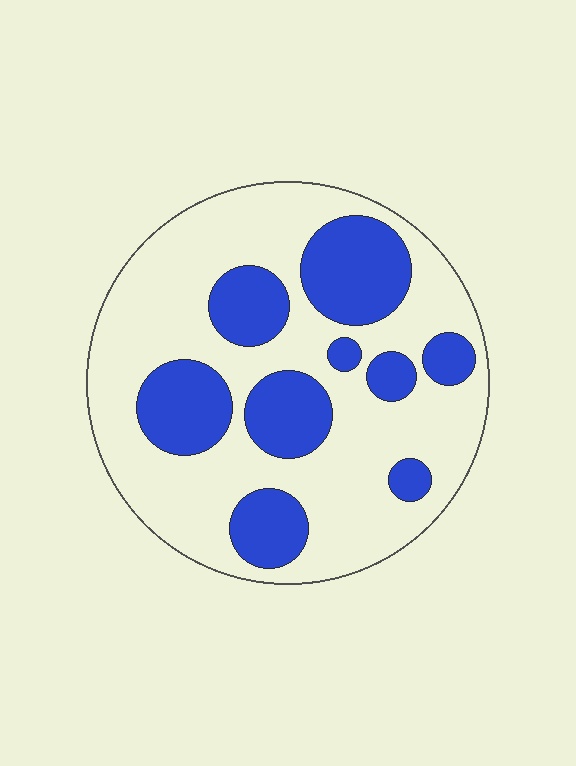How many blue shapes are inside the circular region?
9.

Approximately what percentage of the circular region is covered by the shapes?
Approximately 30%.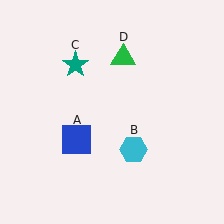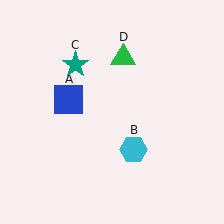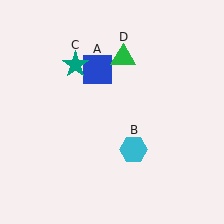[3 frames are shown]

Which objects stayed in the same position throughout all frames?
Cyan hexagon (object B) and teal star (object C) and green triangle (object D) remained stationary.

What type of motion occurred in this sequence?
The blue square (object A) rotated clockwise around the center of the scene.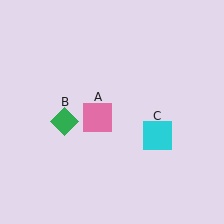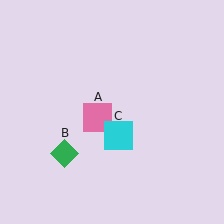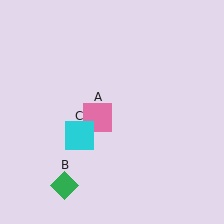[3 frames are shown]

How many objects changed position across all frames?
2 objects changed position: green diamond (object B), cyan square (object C).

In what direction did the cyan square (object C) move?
The cyan square (object C) moved left.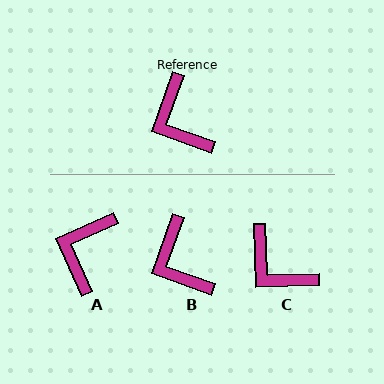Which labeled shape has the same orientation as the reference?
B.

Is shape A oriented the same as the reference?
No, it is off by about 46 degrees.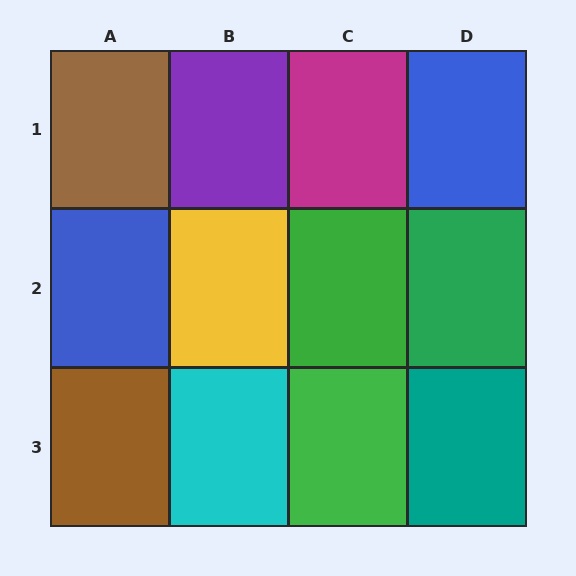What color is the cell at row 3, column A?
Brown.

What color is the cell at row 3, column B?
Cyan.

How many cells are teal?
1 cell is teal.